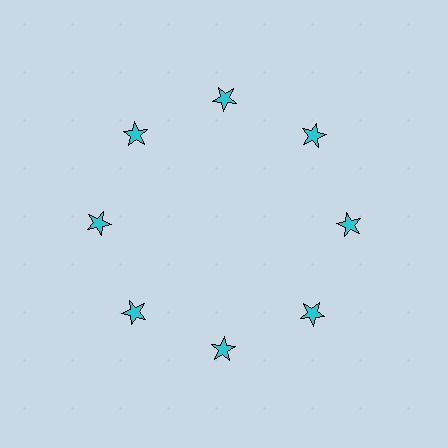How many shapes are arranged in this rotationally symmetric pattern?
There are 8 shapes, arranged in 8 groups of 1.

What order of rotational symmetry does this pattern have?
This pattern has 8-fold rotational symmetry.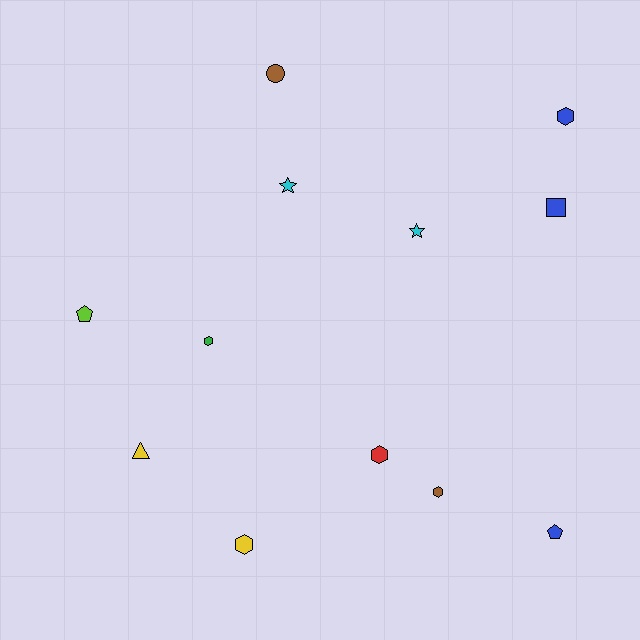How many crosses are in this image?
There are no crosses.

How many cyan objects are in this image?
There are 2 cyan objects.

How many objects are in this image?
There are 12 objects.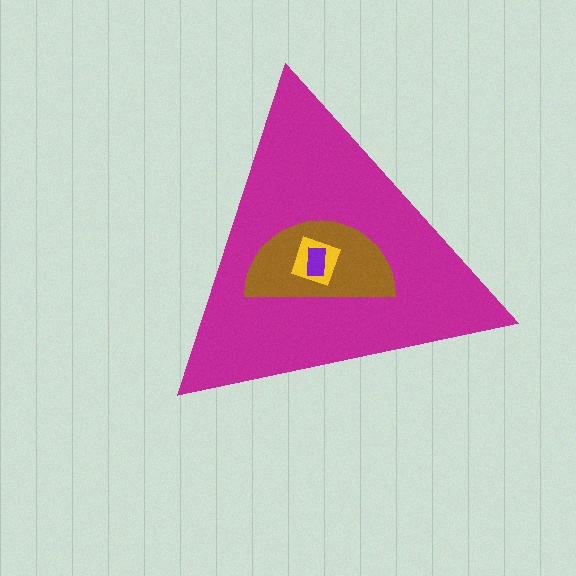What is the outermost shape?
The magenta triangle.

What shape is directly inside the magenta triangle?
The brown semicircle.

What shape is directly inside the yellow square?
The purple rectangle.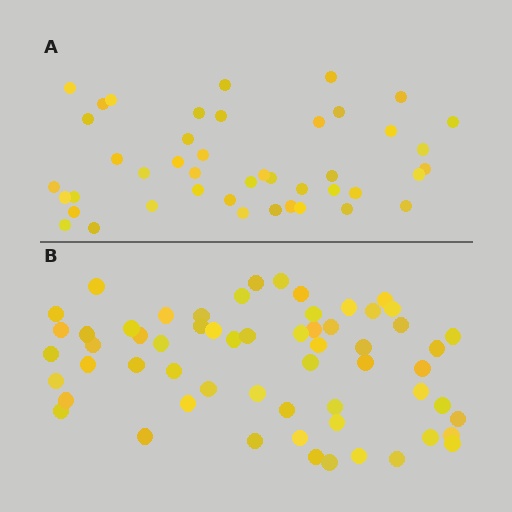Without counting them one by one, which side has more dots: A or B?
Region B (the bottom region) has more dots.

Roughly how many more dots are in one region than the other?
Region B has approximately 15 more dots than region A.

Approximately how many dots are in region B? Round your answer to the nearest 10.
About 60 dots.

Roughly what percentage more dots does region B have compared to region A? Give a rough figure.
About 35% more.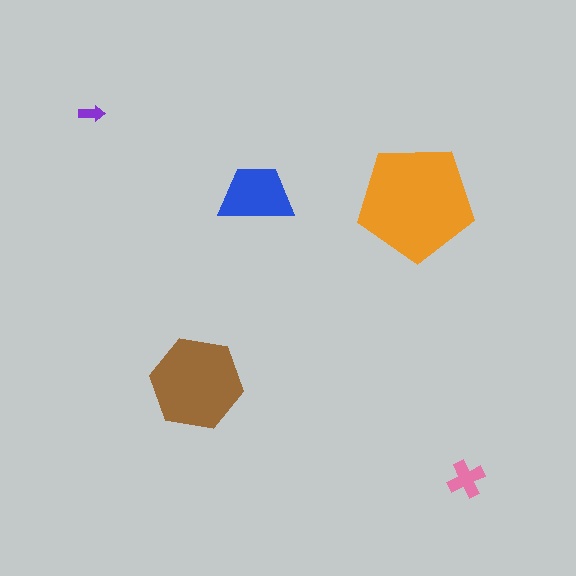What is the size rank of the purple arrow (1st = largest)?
5th.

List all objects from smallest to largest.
The purple arrow, the pink cross, the blue trapezoid, the brown hexagon, the orange pentagon.